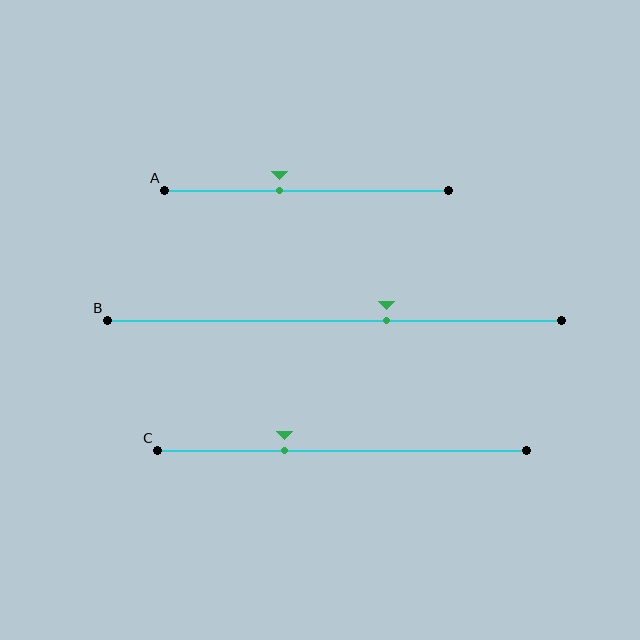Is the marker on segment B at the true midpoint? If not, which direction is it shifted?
No, the marker on segment B is shifted to the right by about 11% of the segment length.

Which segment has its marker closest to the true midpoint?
Segment A has its marker closest to the true midpoint.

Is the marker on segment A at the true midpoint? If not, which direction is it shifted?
No, the marker on segment A is shifted to the left by about 9% of the segment length.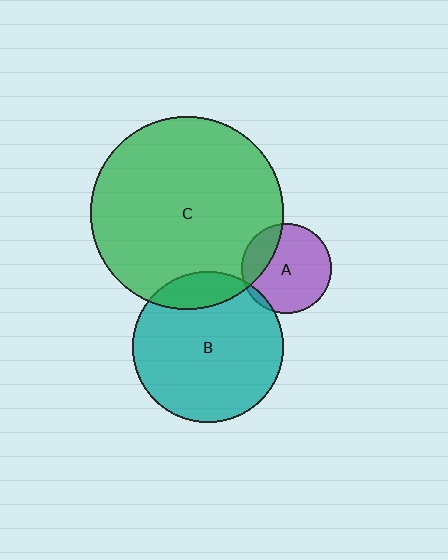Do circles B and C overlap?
Yes.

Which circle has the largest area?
Circle C (green).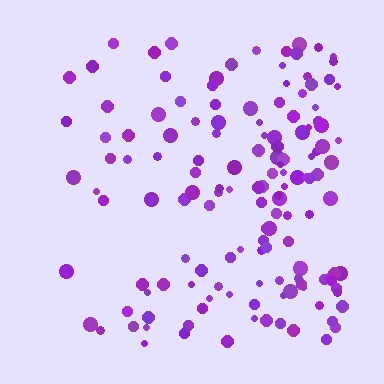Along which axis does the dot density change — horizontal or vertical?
Horizontal.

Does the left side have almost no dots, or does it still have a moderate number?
Still a moderate number, just noticeably fewer than the right.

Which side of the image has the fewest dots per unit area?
The left.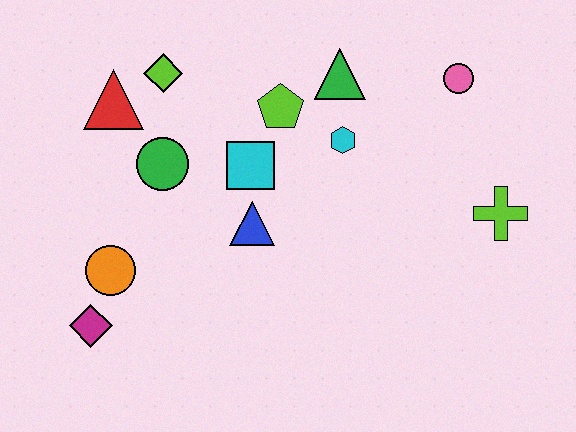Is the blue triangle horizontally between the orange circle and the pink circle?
Yes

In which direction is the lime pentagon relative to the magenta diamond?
The lime pentagon is above the magenta diamond.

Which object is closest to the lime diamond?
The red triangle is closest to the lime diamond.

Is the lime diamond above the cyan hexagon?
Yes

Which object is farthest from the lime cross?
The magenta diamond is farthest from the lime cross.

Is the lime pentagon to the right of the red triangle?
Yes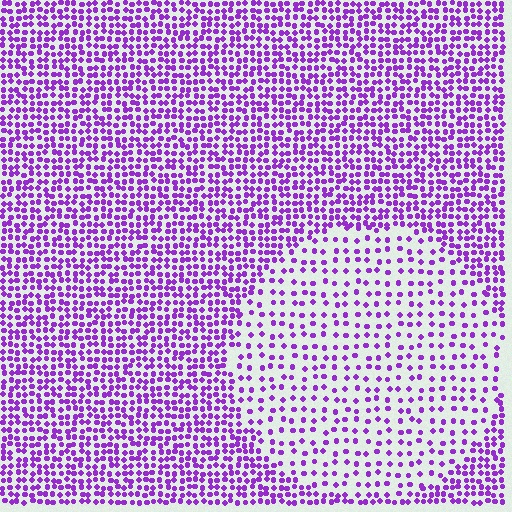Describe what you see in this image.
The image contains small purple elements arranged at two different densities. A circle-shaped region is visible where the elements are less densely packed than the surrounding area.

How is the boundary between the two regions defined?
The boundary is defined by a change in element density (approximately 2.2x ratio). All elements are the same color, size, and shape.